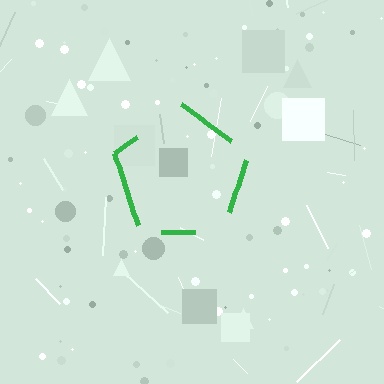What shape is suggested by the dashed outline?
The dashed outline suggests a pentagon.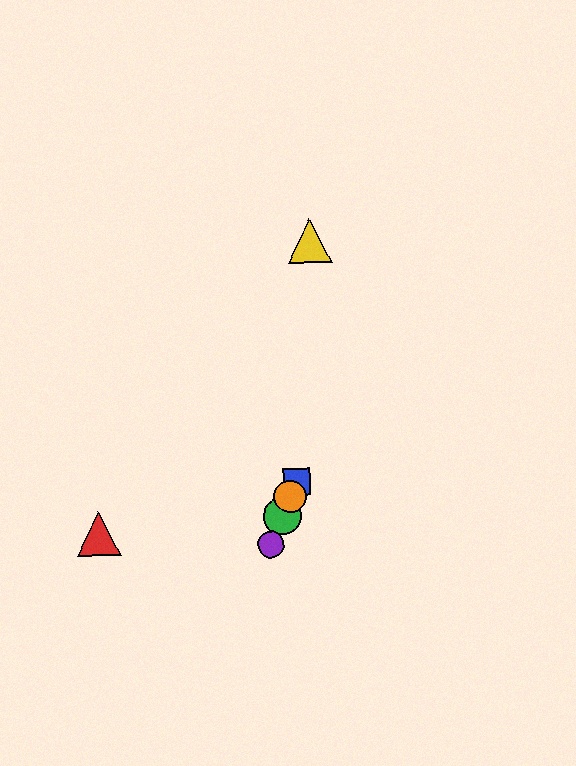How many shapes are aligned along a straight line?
4 shapes (the blue square, the green circle, the purple circle, the orange circle) are aligned along a straight line.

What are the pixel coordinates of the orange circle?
The orange circle is at (290, 496).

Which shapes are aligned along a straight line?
The blue square, the green circle, the purple circle, the orange circle are aligned along a straight line.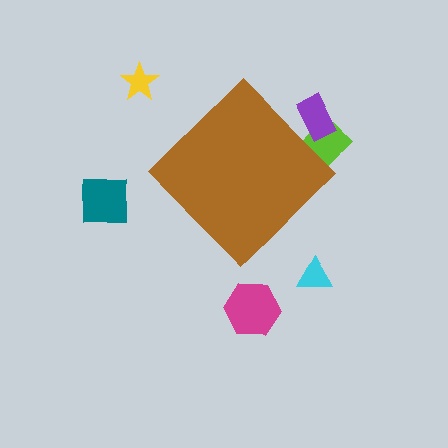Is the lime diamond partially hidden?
Yes, the lime diamond is partially hidden behind the brown diamond.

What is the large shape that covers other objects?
A brown diamond.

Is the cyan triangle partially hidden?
No, the cyan triangle is fully visible.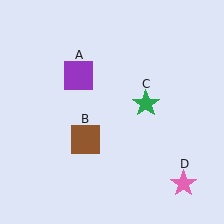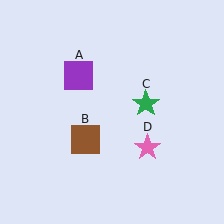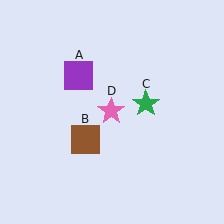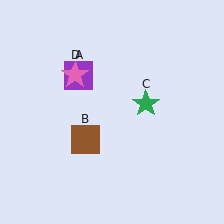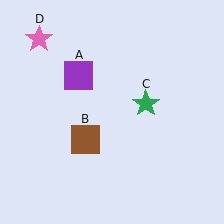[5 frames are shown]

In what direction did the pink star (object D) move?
The pink star (object D) moved up and to the left.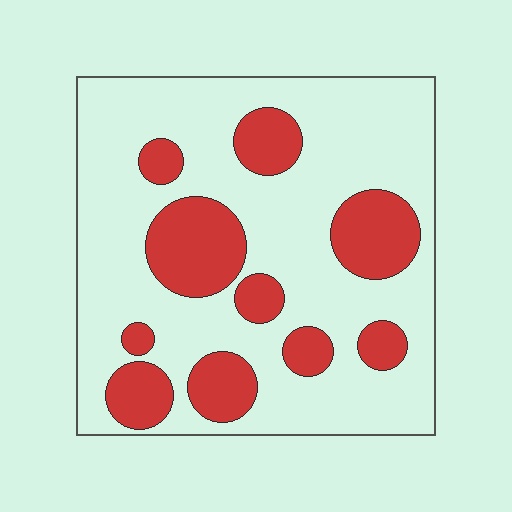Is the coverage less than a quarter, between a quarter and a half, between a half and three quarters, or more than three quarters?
Between a quarter and a half.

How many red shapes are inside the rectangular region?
10.